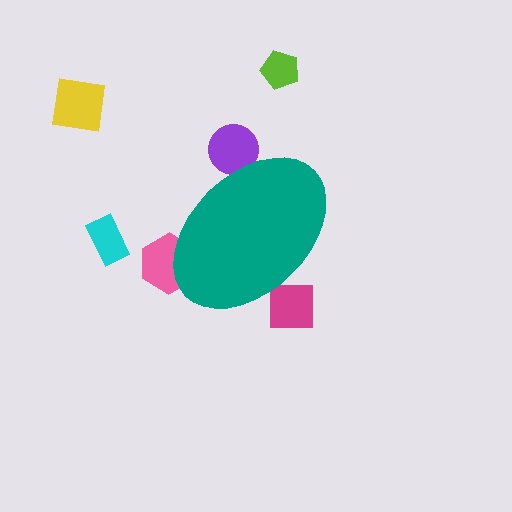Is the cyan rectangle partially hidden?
No, the cyan rectangle is fully visible.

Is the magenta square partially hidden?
Yes, the magenta square is partially hidden behind the teal ellipse.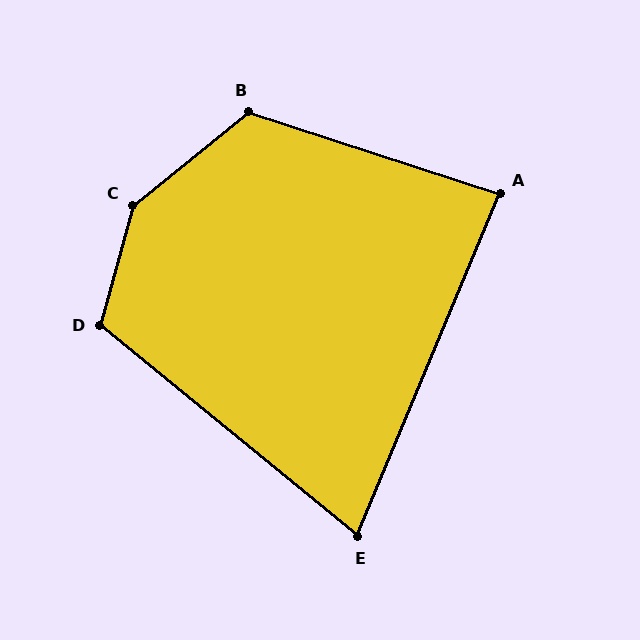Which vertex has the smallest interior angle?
E, at approximately 73 degrees.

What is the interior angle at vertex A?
Approximately 85 degrees (approximately right).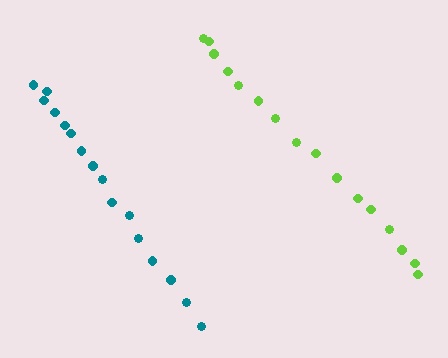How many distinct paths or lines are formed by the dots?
There are 2 distinct paths.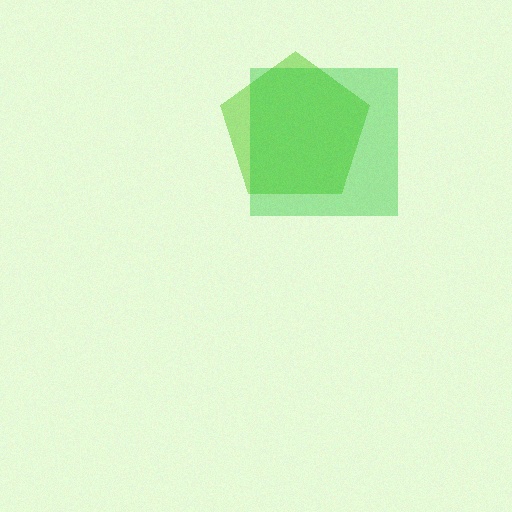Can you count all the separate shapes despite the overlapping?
Yes, there are 2 separate shapes.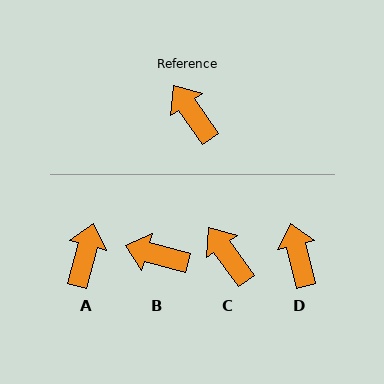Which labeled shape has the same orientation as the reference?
C.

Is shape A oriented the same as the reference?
No, it is off by about 50 degrees.